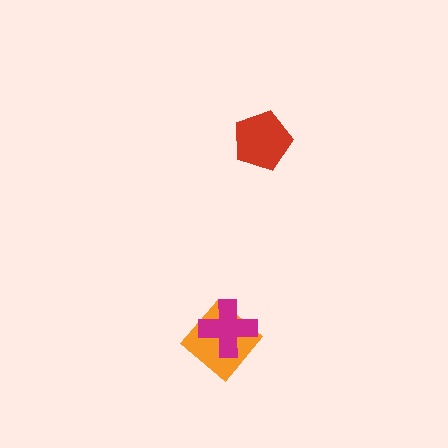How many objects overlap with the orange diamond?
1 object overlaps with the orange diamond.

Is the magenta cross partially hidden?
No, no other shape covers it.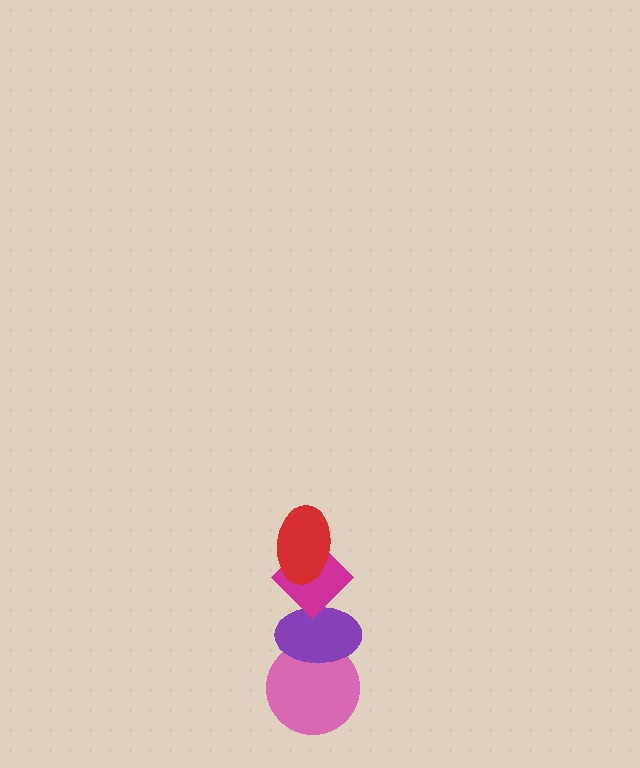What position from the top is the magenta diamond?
The magenta diamond is 2nd from the top.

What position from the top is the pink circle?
The pink circle is 4th from the top.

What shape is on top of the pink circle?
The purple ellipse is on top of the pink circle.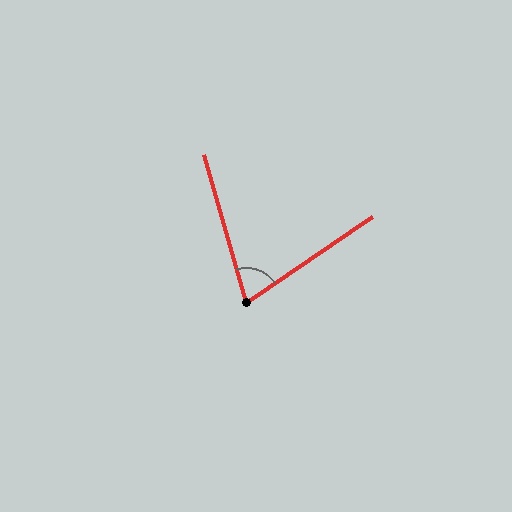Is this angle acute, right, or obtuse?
It is acute.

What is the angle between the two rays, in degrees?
Approximately 71 degrees.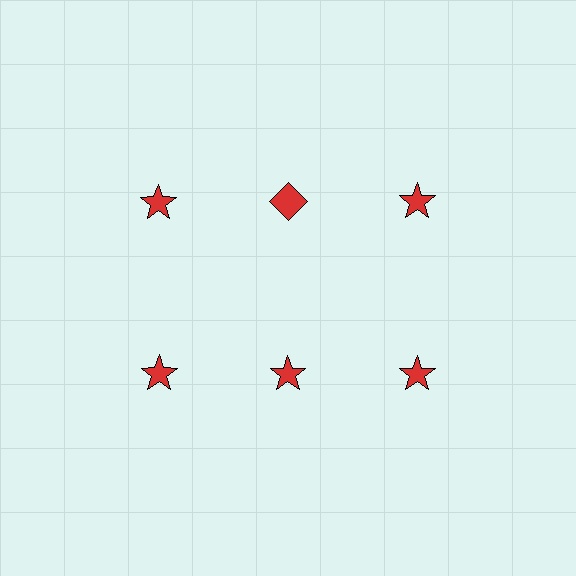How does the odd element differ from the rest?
It has a different shape: diamond instead of star.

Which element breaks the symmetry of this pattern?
The red diamond in the top row, second from left column breaks the symmetry. All other shapes are red stars.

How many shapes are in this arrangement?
There are 6 shapes arranged in a grid pattern.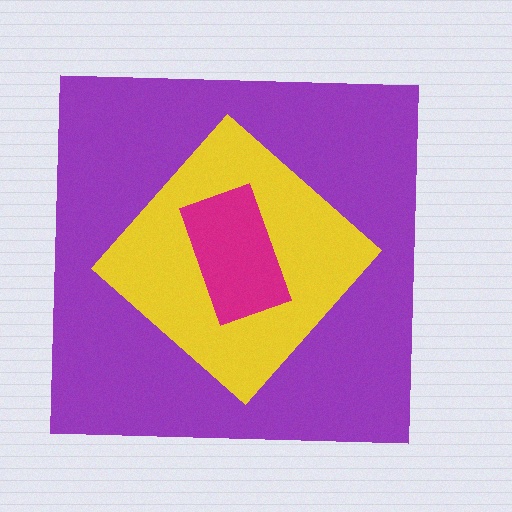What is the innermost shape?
The magenta rectangle.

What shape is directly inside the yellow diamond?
The magenta rectangle.